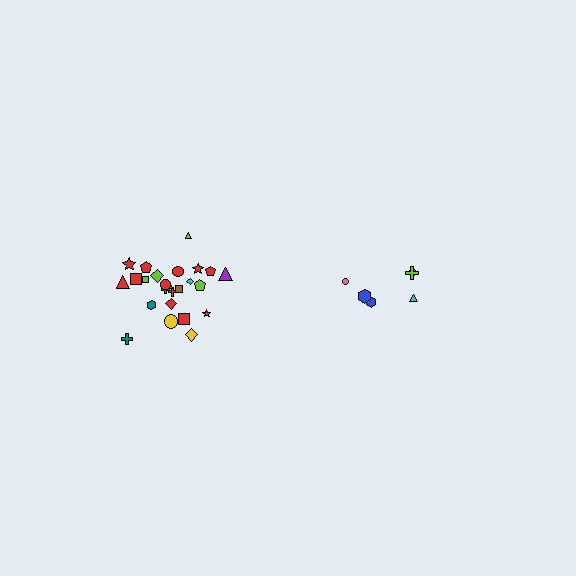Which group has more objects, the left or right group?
The left group.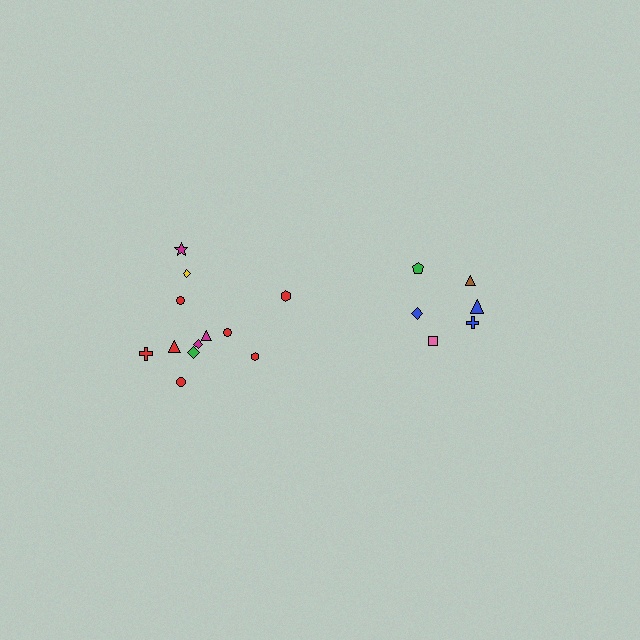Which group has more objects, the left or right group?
The left group.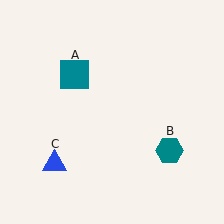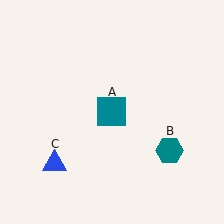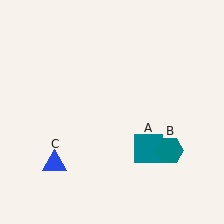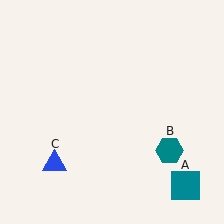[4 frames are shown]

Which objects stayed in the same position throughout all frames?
Teal hexagon (object B) and blue triangle (object C) remained stationary.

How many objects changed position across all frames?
1 object changed position: teal square (object A).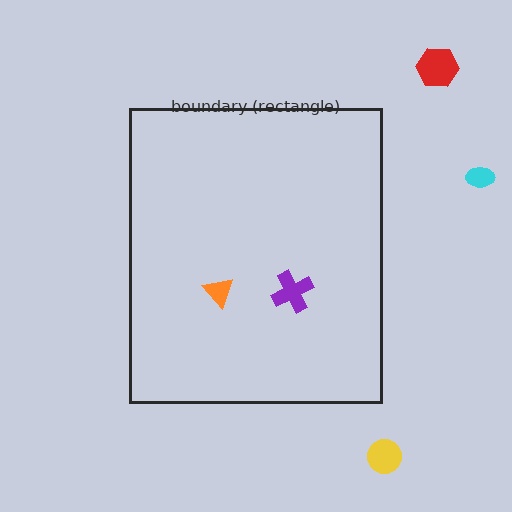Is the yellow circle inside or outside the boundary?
Outside.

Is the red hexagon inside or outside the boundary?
Outside.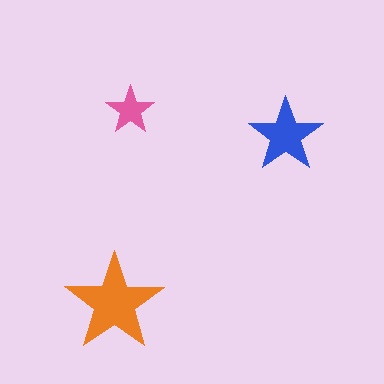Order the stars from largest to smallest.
the orange one, the blue one, the pink one.